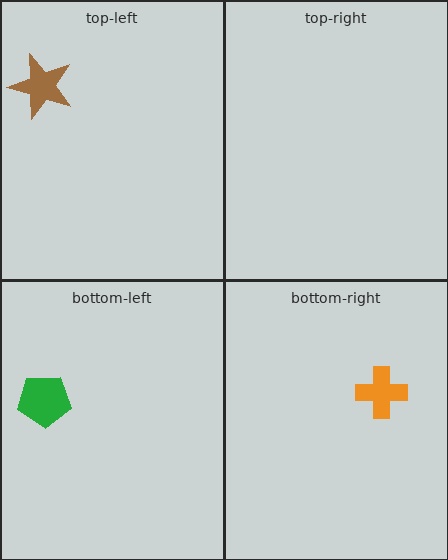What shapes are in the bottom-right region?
The orange cross.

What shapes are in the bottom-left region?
The green pentagon.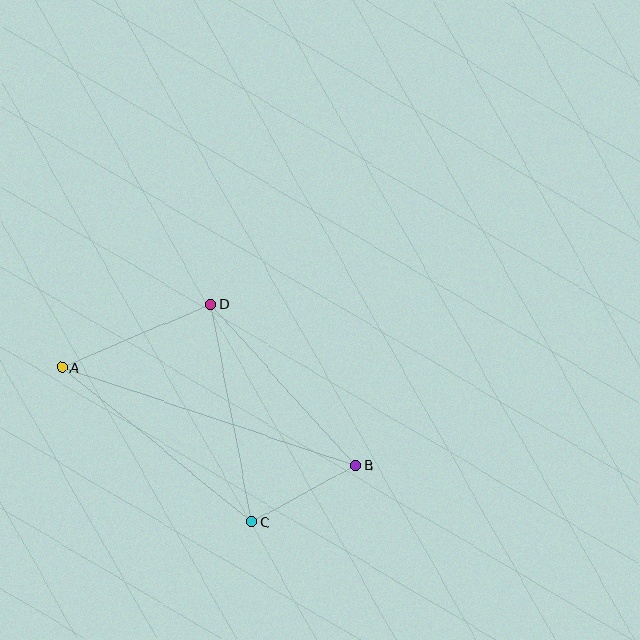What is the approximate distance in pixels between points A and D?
The distance between A and D is approximately 162 pixels.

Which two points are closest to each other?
Points B and C are closest to each other.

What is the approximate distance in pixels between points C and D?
The distance between C and D is approximately 222 pixels.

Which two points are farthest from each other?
Points A and B are farthest from each other.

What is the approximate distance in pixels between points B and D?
The distance between B and D is approximately 217 pixels.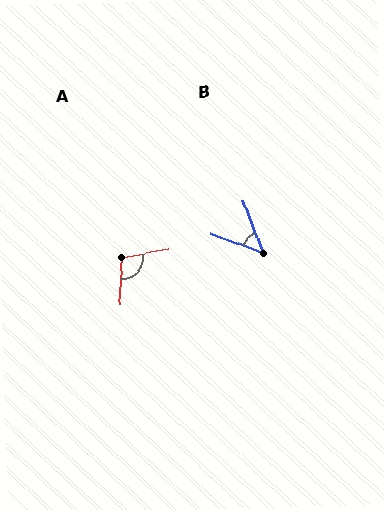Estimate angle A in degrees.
Approximately 104 degrees.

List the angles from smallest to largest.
B (49°), A (104°).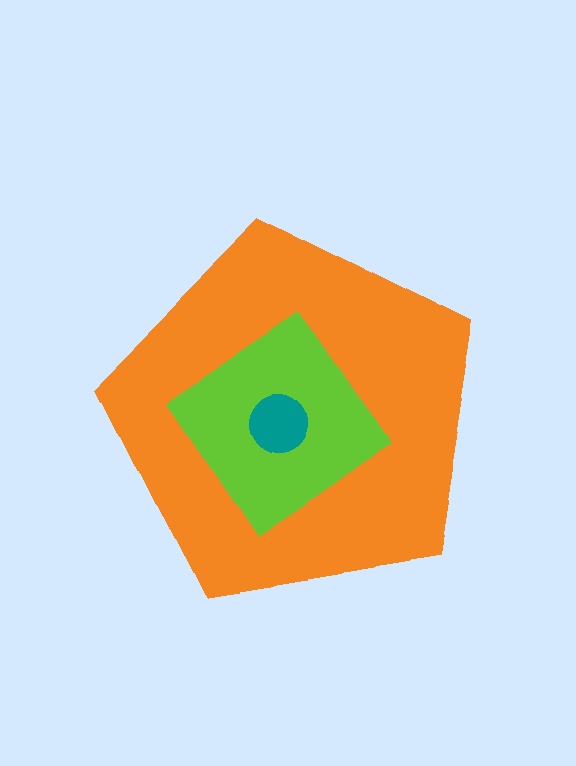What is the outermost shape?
The orange pentagon.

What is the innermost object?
The teal circle.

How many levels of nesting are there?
3.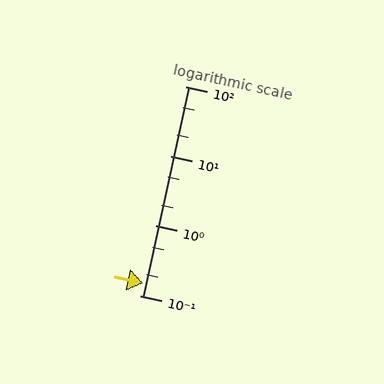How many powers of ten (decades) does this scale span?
The scale spans 3 decades, from 0.1 to 100.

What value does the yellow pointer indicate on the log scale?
The pointer indicates approximately 0.15.